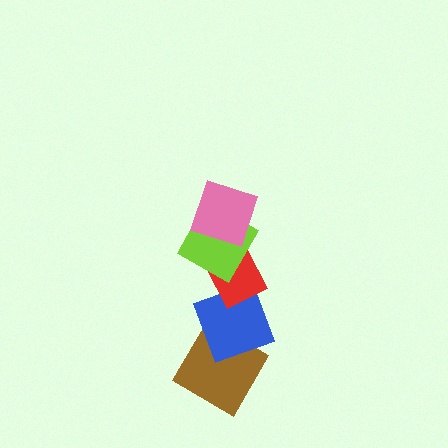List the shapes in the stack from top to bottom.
From top to bottom: the pink square, the lime square, the red diamond, the blue square, the brown diamond.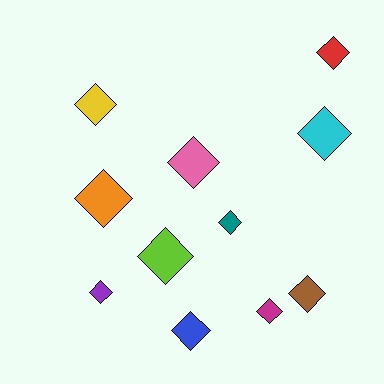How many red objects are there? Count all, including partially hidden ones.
There is 1 red object.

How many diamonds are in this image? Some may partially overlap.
There are 11 diamonds.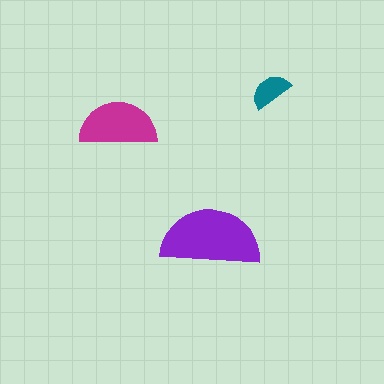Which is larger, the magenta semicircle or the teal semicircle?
The magenta one.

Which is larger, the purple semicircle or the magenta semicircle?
The purple one.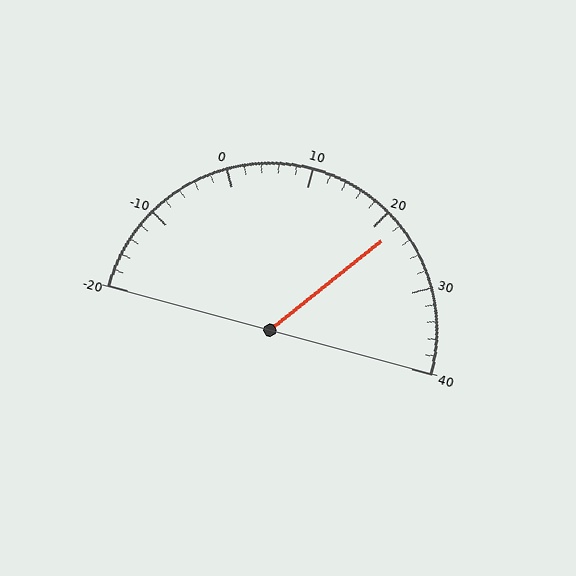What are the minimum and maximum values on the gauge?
The gauge ranges from -20 to 40.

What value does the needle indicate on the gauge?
The needle indicates approximately 22.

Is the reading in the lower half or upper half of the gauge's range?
The reading is in the upper half of the range (-20 to 40).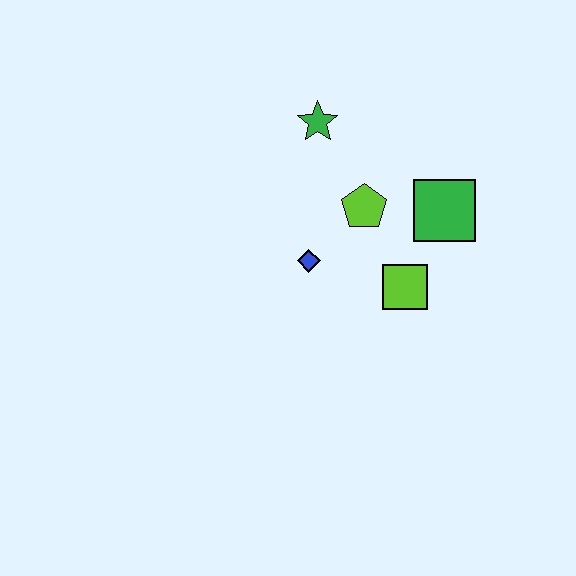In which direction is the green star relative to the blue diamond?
The green star is above the blue diamond.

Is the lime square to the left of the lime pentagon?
No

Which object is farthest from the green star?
The lime square is farthest from the green star.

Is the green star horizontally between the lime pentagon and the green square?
No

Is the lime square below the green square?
Yes